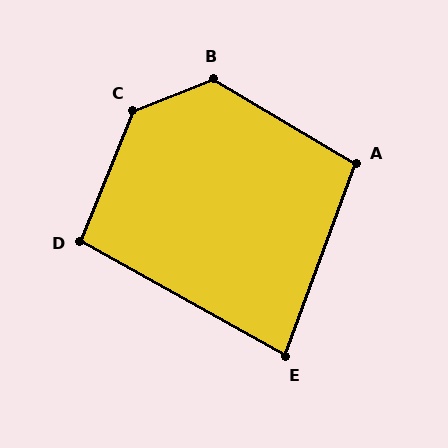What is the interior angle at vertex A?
Approximately 100 degrees (obtuse).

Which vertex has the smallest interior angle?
E, at approximately 81 degrees.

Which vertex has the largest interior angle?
C, at approximately 134 degrees.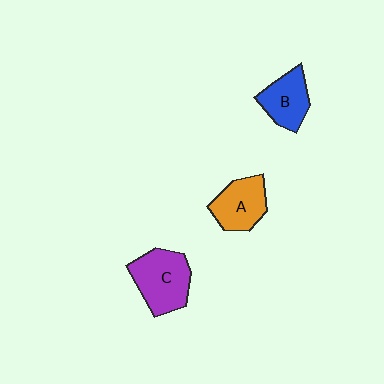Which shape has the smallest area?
Shape B (blue).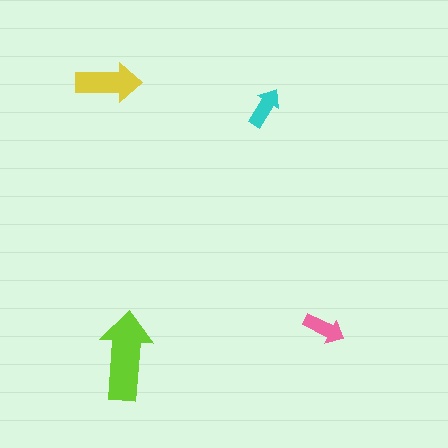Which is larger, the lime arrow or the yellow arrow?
The lime one.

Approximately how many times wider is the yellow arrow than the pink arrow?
About 1.5 times wider.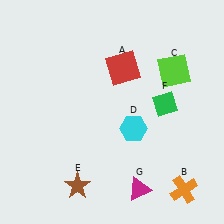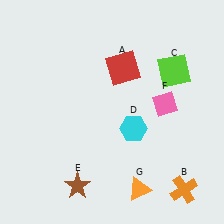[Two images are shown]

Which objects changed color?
F changed from green to pink. G changed from magenta to orange.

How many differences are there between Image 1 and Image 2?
There are 2 differences between the two images.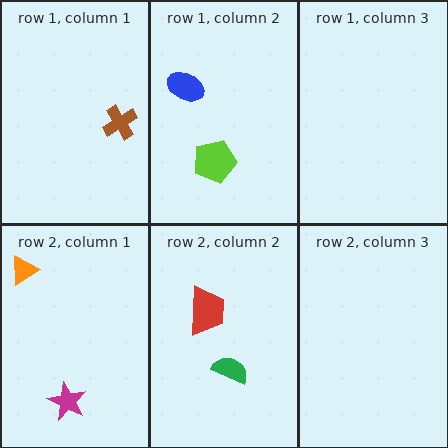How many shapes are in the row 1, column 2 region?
2.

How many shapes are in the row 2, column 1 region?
2.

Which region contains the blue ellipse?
The row 1, column 2 region.